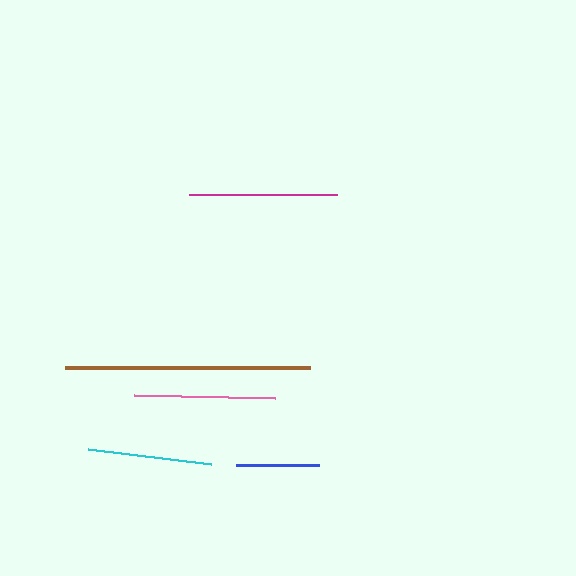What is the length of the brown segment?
The brown segment is approximately 245 pixels long.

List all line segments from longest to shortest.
From longest to shortest: brown, magenta, pink, cyan, blue.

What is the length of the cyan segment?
The cyan segment is approximately 123 pixels long.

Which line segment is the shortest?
The blue line is the shortest at approximately 83 pixels.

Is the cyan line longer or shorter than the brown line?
The brown line is longer than the cyan line.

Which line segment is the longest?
The brown line is the longest at approximately 245 pixels.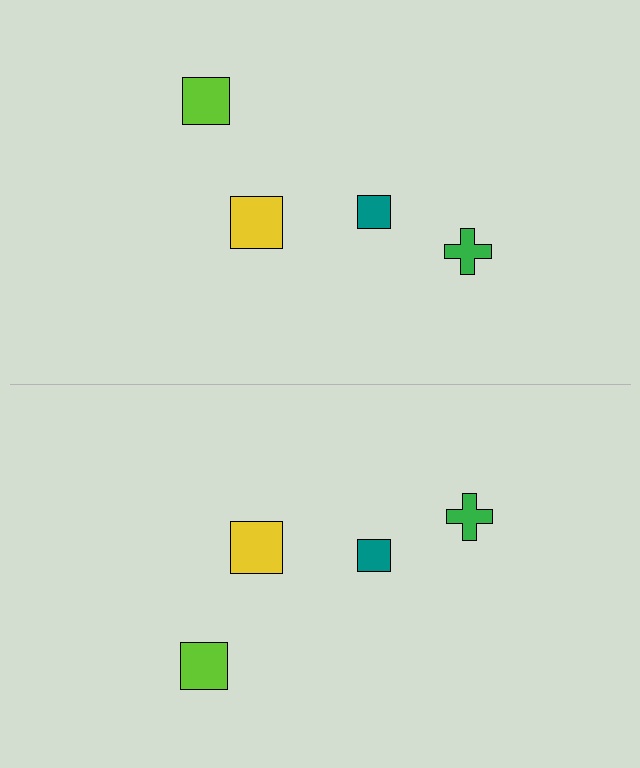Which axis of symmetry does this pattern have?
The pattern has a horizontal axis of symmetry running through the center of the image.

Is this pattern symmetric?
Yes, this pattern has bilateral (reflection) symmetry.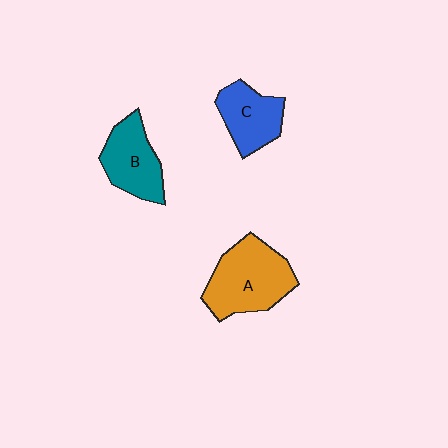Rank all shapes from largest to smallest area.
From largest to smallest: A (orange), B (teal), C (blue).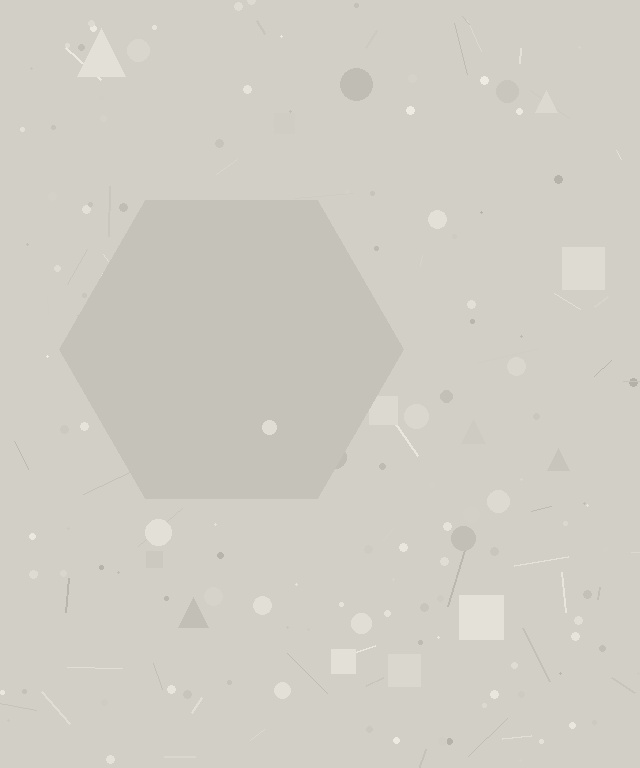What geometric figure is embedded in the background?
A hexagon is embedded in the background.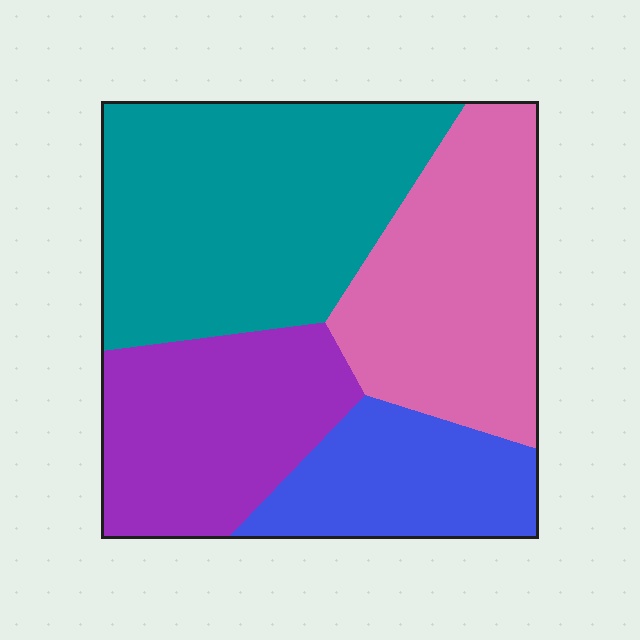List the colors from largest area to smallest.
From largest to smallest: teal, pink, purple, blue.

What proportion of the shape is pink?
Pink covers about 25% of the shape.